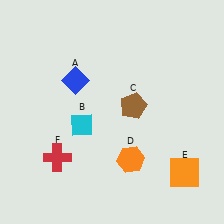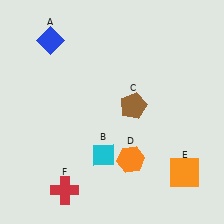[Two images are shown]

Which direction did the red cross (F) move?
The red cross (F) moved down.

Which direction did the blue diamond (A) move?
The blue diamond (A) moved up.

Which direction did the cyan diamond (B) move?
The cyan diamond (B) moved down.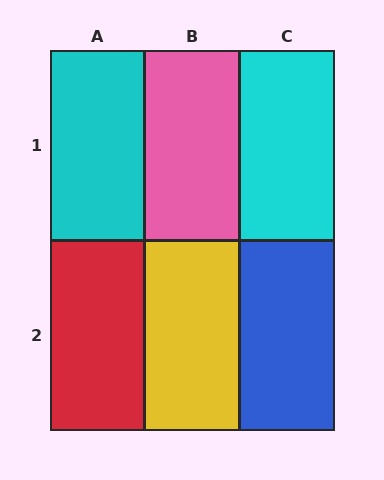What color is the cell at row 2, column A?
Red.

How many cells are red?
1 cell is red.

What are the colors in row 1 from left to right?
Cyan, pink, cyan.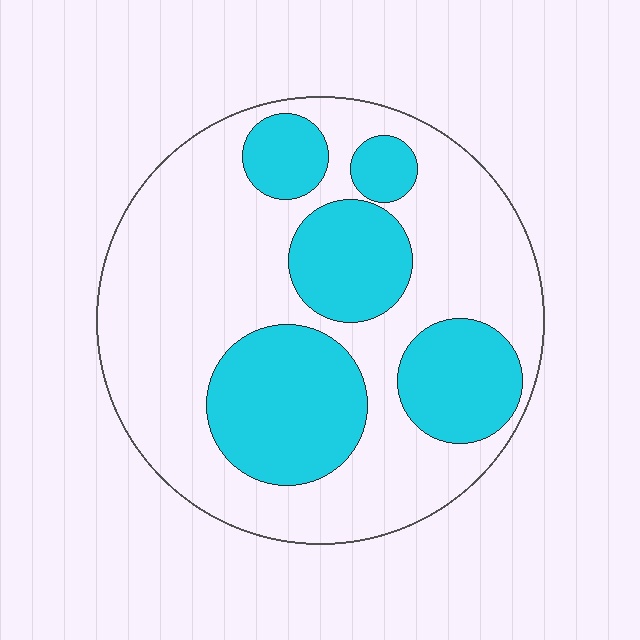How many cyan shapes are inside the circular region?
5.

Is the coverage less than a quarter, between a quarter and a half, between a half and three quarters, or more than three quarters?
Between a quarter and a half.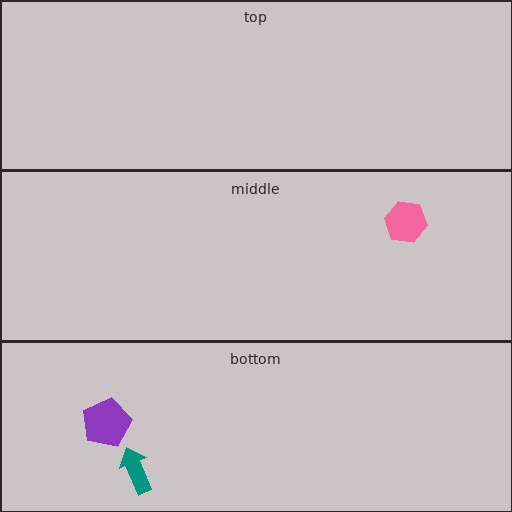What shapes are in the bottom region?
The purple pentagon, the teal arrow.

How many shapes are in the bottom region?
2.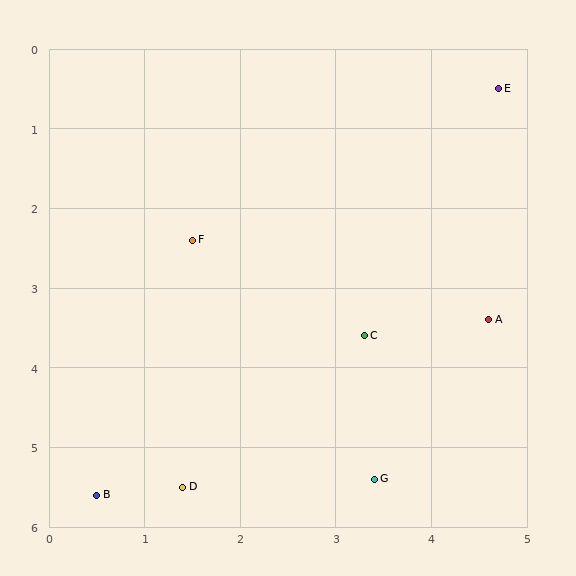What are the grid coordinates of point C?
Point C is at approximately (3.3, 3.6).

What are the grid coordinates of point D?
Point D is at approximately (1.4, 5.5).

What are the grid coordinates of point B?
Point B is at approximately (0.5, 5.6).